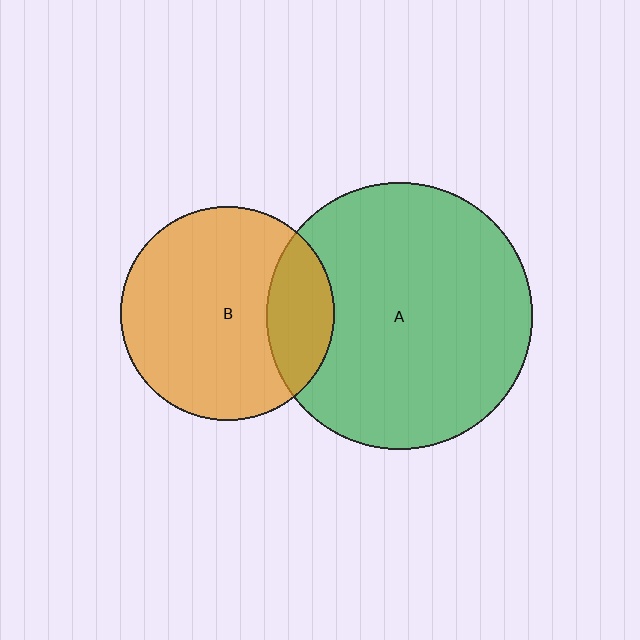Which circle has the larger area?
Circle A (green).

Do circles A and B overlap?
Yes.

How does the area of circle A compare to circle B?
Approximately 1.5 times.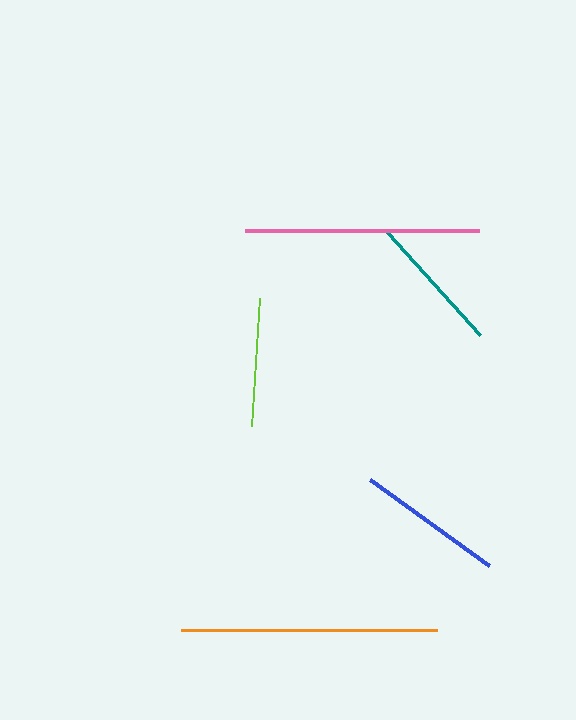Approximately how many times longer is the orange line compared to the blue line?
The orange line is approximately 1.7 times the length of the blue line.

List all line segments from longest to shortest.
From longest to shortest: orange, pink, blue, teal, lime.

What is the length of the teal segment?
The teal segment is approximately 139 pixels long.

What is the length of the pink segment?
The pink segment is approximately 234 pixels long.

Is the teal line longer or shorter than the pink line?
The pink line is longer than the teal line.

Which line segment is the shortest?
The lime line is the shortest at approximately 129 pixels.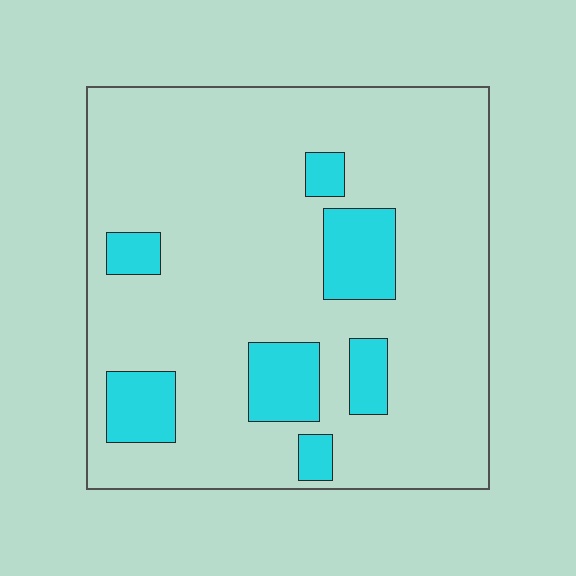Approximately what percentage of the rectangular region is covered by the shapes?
Approximately 15%.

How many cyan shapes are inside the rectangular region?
7.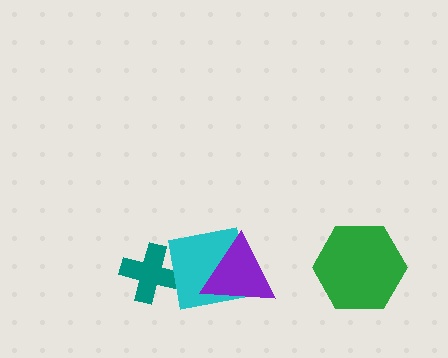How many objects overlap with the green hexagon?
0 objects overlap with the green hexagon.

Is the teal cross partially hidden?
Yes, it is partially covered by another shape.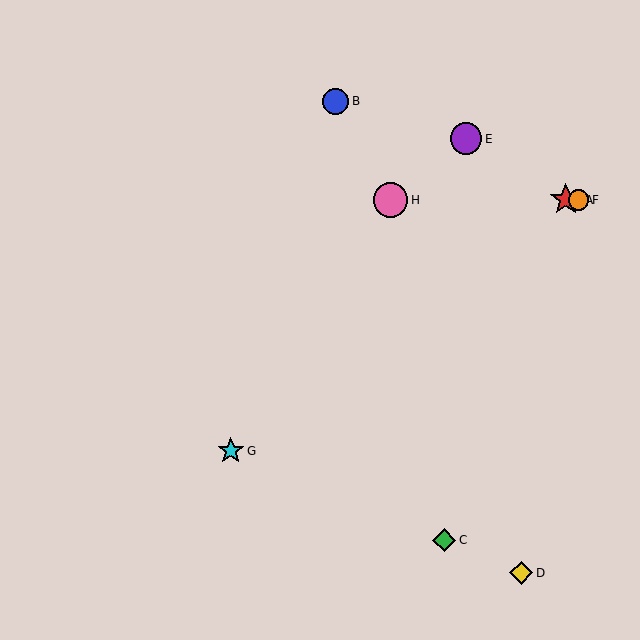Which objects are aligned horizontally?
Objects A, F, H are aligned horizontally.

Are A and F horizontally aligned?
Yes, both are at y≈200.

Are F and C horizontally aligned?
No, F is at y≈200 and C is at y≈540.